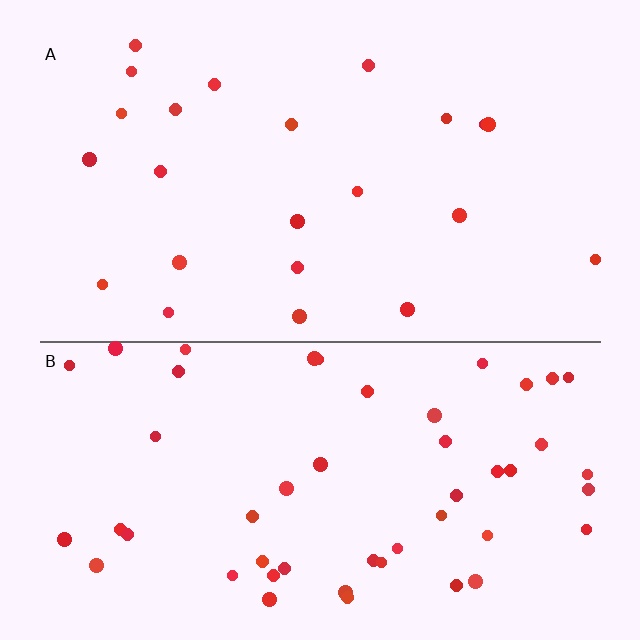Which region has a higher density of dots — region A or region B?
B (the bottom).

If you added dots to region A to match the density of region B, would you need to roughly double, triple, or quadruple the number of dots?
Approximately double.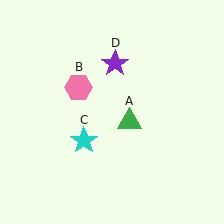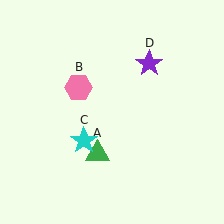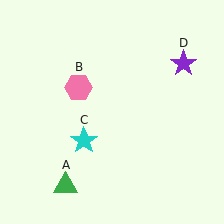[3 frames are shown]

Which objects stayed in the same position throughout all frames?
Pink hexagon (object B) and cyan star (object C) remained stationary.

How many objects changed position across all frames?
2 objects changed position: green triangle (object A), purple star (object D).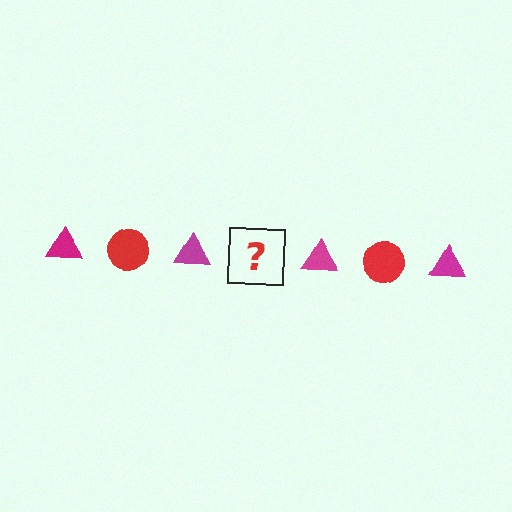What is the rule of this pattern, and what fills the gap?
The rule is that the pattern alternates between magenta triangle and red circle. The gap should be filled with a red circle.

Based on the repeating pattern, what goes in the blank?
The blank should be a red circle.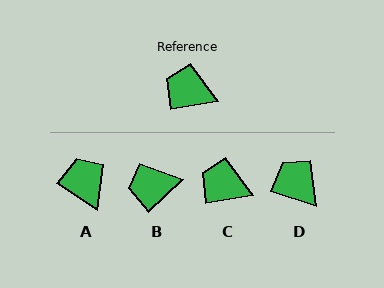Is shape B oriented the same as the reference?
No, it is off by about 34 degrees.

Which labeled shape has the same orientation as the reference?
C.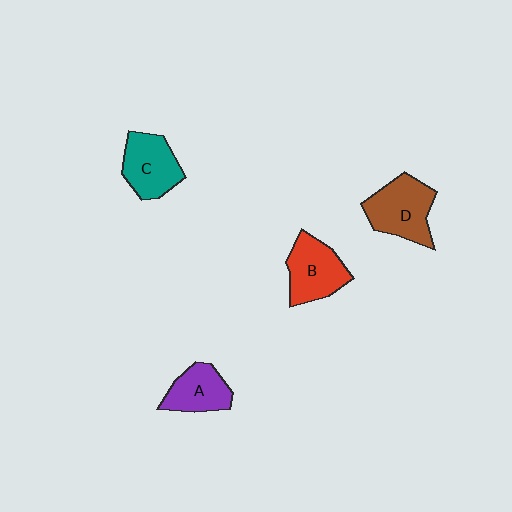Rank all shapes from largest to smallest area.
From largest to smallest: D (brown), B (red), C (teal), A (purple).